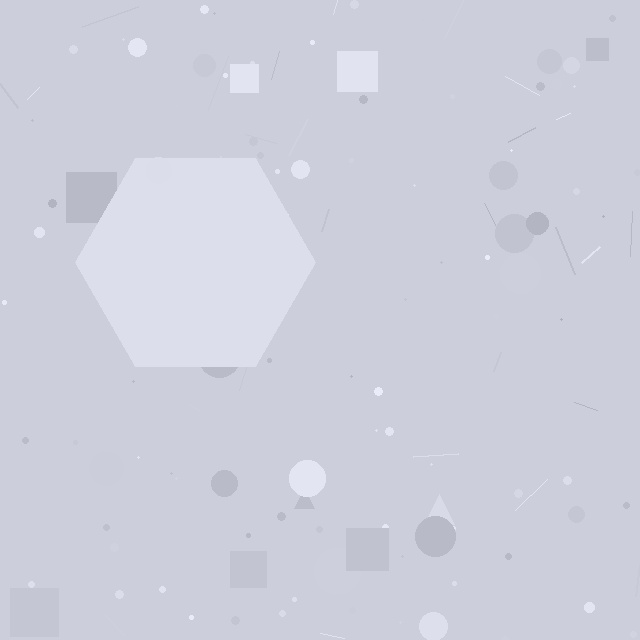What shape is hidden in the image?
A hexagon is hidden in the image.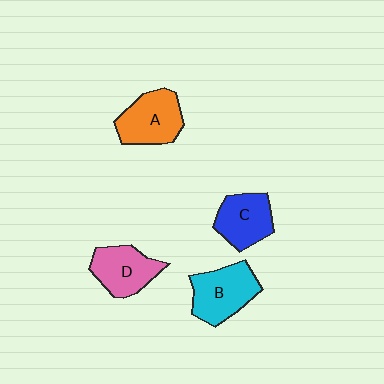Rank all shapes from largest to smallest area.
From largest to smallest: B (cyan), A (orange), D (pink), C (blue).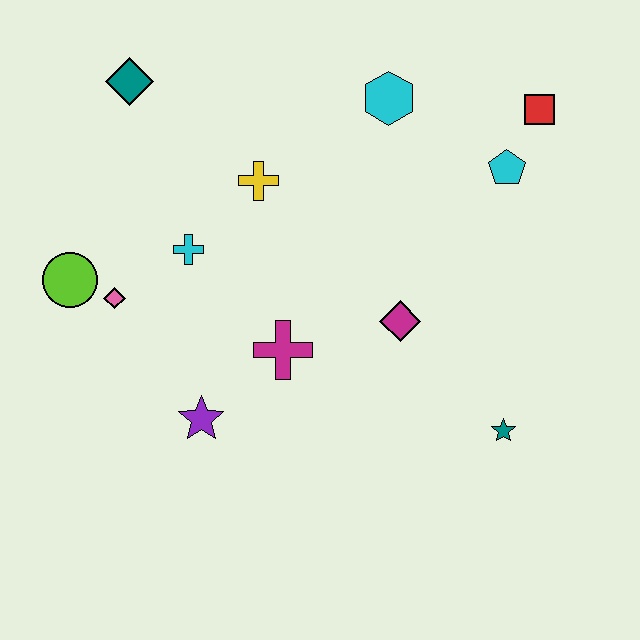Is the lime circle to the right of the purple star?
No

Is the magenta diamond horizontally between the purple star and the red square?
Yes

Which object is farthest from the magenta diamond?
The teal diamond is farthest from the magenta diamond.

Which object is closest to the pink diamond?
The lime circle is closest to the pink diamond.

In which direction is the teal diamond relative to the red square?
The teal diamond is to the left of the red square.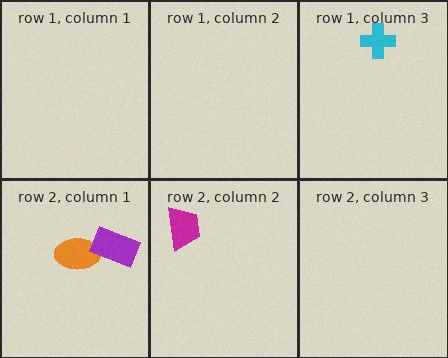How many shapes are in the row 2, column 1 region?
2.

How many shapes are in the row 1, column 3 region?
1.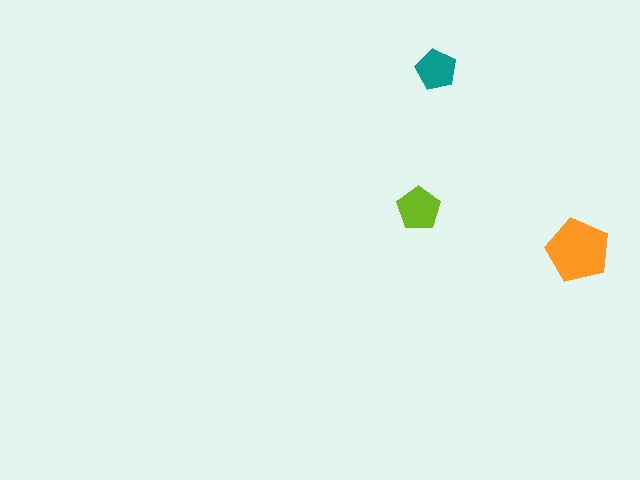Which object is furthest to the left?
The lime pentagon is leftmost.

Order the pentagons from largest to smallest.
the orange one, the lime one, the teal one.